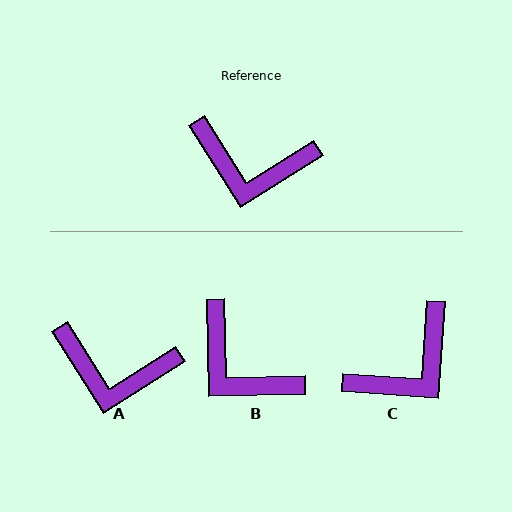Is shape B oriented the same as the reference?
No, it is off by about 31 degrees.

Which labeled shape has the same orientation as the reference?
A.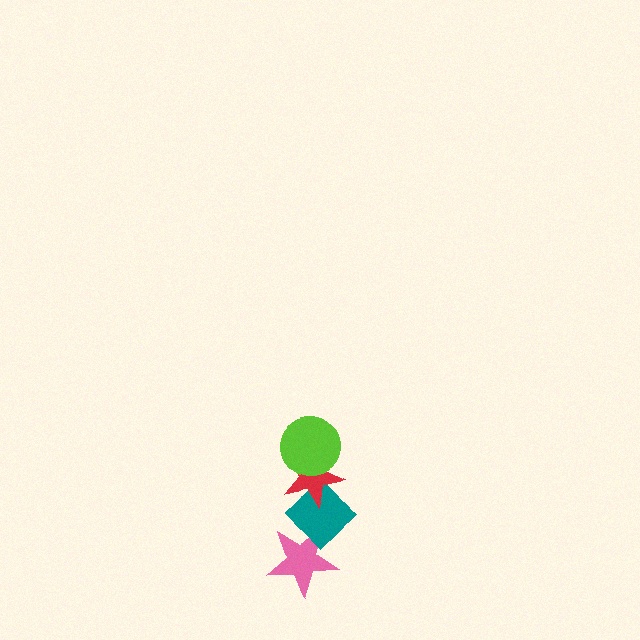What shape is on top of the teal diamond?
The red star is on top of the teal diamond.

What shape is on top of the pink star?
The teal diamond is on top of the pink star.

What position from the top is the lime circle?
The lime circle is 1st from the top.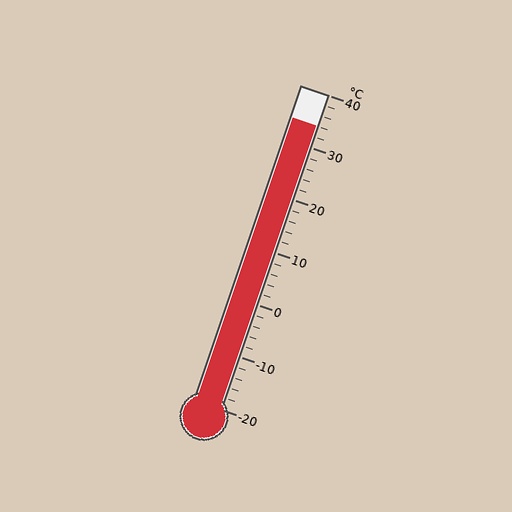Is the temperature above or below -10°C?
The temperature is above -10°C.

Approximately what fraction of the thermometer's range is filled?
The thermometer is filled to approximately 90% of its range.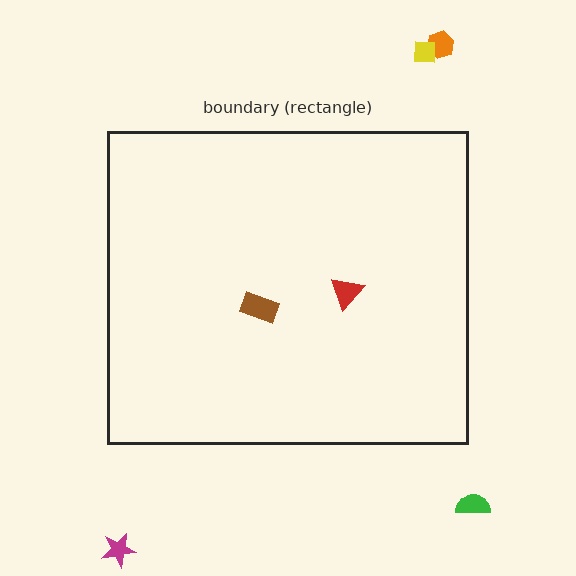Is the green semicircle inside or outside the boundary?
Outside.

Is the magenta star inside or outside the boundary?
Outside.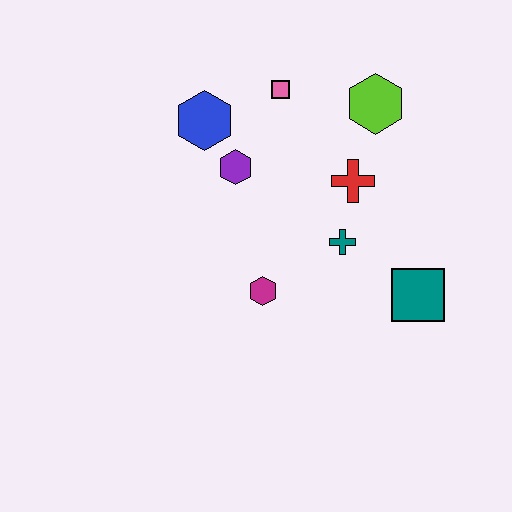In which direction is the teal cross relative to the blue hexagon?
The teal cross is to the right of the blue hexagon.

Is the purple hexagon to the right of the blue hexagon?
Yes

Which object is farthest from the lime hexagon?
The magenta hexagon is farthest from the lime hexagon.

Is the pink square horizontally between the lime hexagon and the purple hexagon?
Yes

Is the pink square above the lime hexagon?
Yes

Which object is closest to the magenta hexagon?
The teal cross is closest to the magenta hexagon.